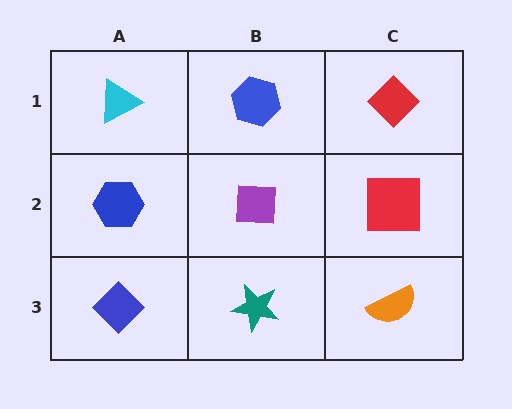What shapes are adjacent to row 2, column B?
A blue hexagon (row 1, column B), a teal star (row 3, column B), a blue hexagon (row 2, column A), a red square (row 2, column C).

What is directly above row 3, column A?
A blue hexagon.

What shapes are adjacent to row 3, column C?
A red square (row 2, column C), a teal star (row 3, column B).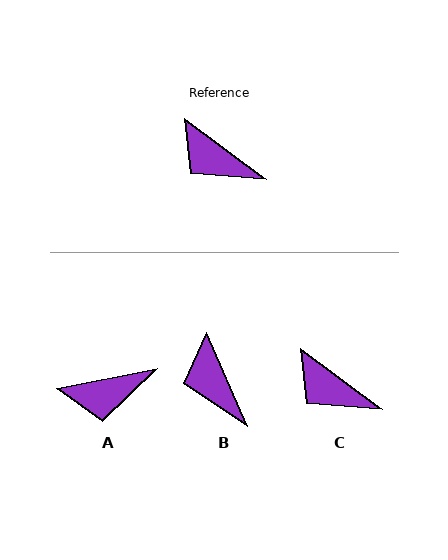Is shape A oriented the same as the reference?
No, it is off by about 48 degrees.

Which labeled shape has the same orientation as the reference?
C.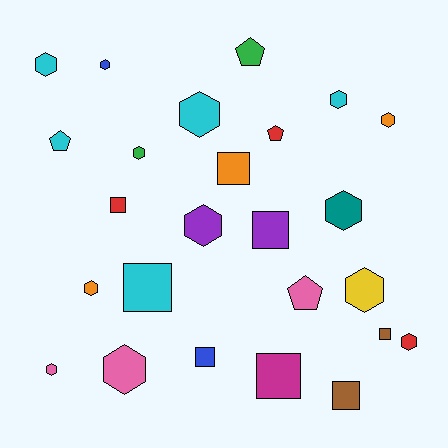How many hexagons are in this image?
There are 13 hexagons.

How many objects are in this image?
There are 25 objects.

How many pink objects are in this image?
There are 3 pink objects.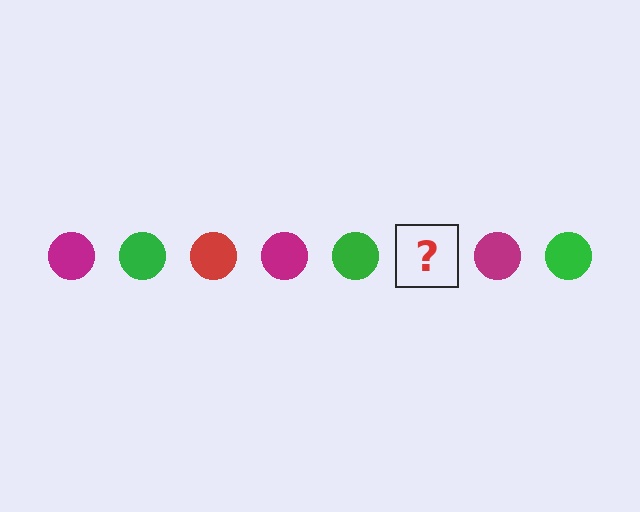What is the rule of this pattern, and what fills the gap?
The rule is that the pattern cycles through magenta, green, red circles. The gap should be filled with a red circle.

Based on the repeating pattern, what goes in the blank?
The blank should be a red circle.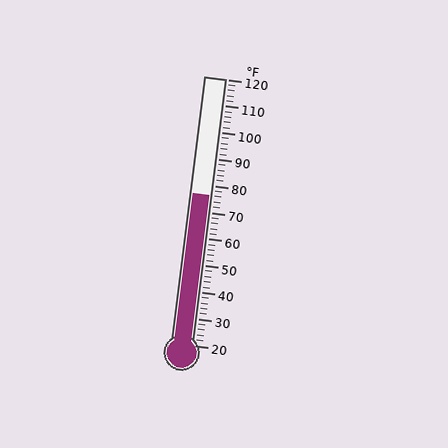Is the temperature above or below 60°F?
The temperature is above 60°F.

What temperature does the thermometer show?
The thermometer shows approximately 76°F.